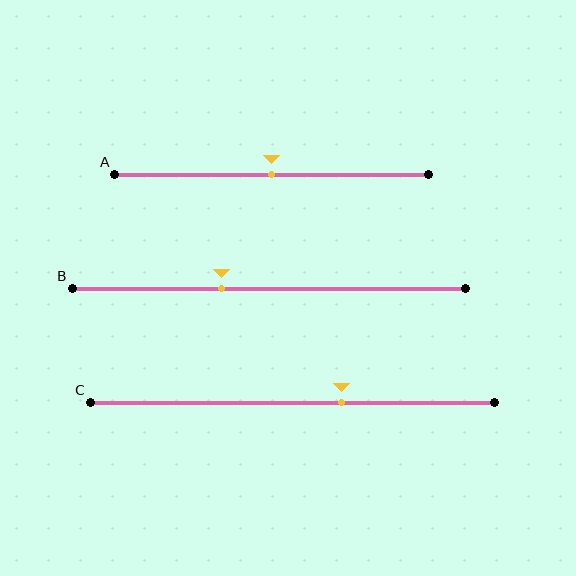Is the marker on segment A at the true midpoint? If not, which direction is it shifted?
Yes, the marker on segment A is at the true midpoint.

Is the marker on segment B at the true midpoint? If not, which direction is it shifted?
No, the marker on segment B is shifted to the left by about 12% of the segment length.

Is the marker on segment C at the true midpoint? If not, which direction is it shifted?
No, the marker on segment C is shifted to the right by about 12% of the segment length.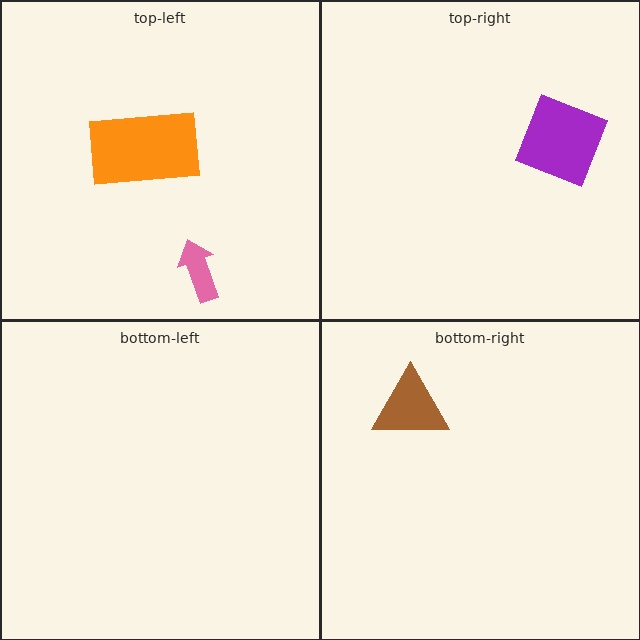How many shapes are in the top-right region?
1.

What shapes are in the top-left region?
The pink arrow, the orange rectangle.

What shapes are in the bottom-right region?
The brown triangle.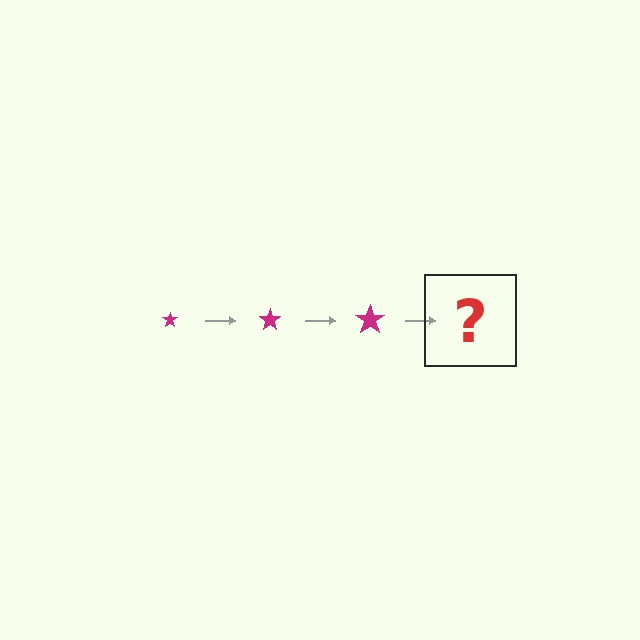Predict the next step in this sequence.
The next step is a magenta star, larger than the previous one.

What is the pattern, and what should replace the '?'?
The pattern is that the star gets progressively larger each step. The '?' should be a magenta star, larger than the previous one.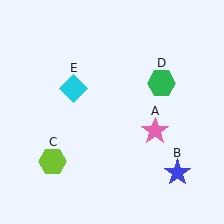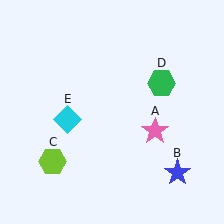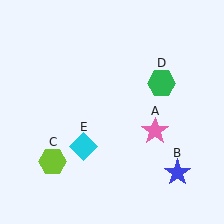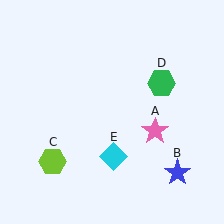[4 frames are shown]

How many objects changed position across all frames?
1 object changed position: cyan diamond (object E).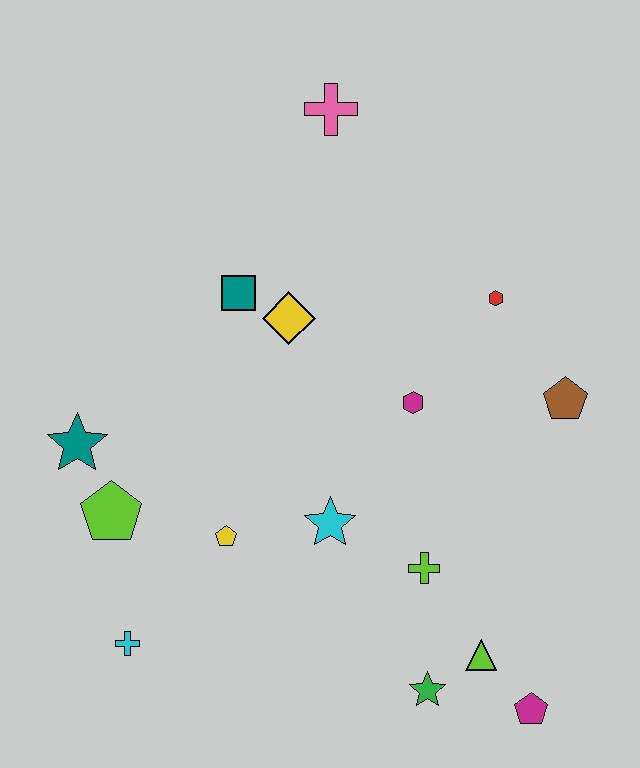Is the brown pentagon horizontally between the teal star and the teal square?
No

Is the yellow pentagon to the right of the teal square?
No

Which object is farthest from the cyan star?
The pink cross is farthest from the cyan star.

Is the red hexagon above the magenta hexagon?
Yes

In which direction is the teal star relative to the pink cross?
The teal star is below the pink cross.